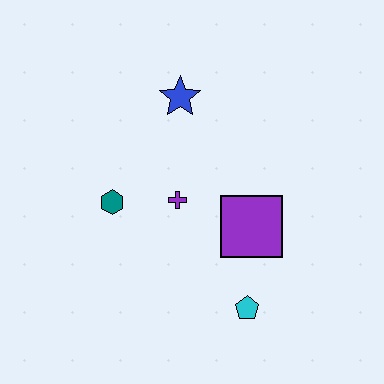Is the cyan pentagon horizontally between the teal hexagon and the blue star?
No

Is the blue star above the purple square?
Yes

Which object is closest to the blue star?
The purple cross is closest to the blue star.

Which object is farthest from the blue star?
The cyan pentagon is farthest from the blue star.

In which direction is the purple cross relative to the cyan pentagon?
The purple cross is above the cyan pentagon.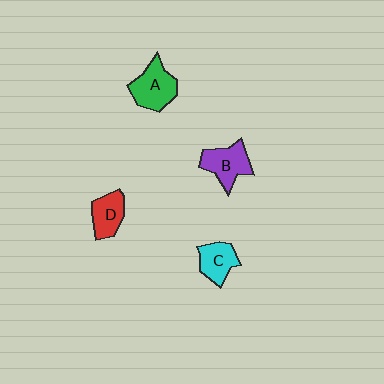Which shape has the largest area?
Shape A (green).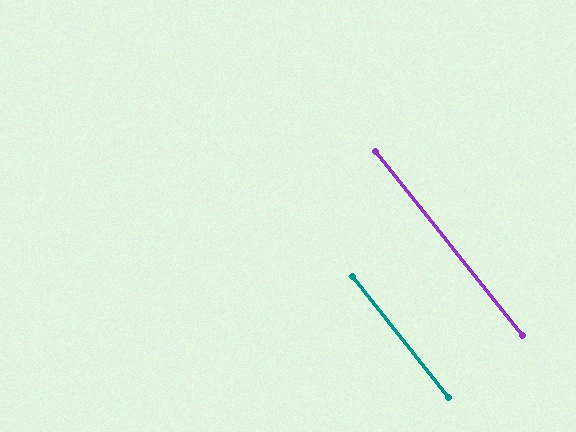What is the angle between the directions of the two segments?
Approximately 0 degrees.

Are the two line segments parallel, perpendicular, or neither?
Parallel — their directions differ by only 0.0°.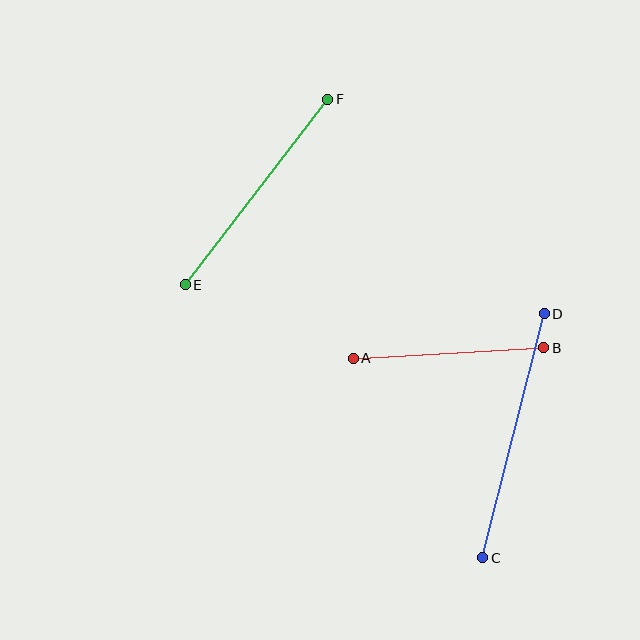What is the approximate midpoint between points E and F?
The midpoint is at approximately (256, 192) pixels.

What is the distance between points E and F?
The distance is approximately 234 pixels.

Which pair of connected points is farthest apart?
Points C and D are farthest apart.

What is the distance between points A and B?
The distance is approximately 191 pixels.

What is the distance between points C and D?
The distance is approximately 252 pixels.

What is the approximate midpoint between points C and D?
The midpoint is at approximately (513, 436) pixels.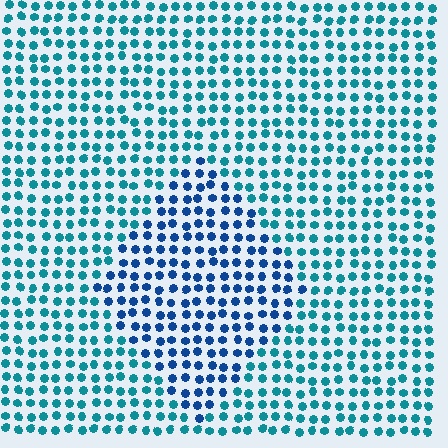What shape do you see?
I see a diamond.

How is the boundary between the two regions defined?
The boundary is defined purely by a slight shift in hue (about 33 degrees). Spacing, size, and orientation are identical on both sides.